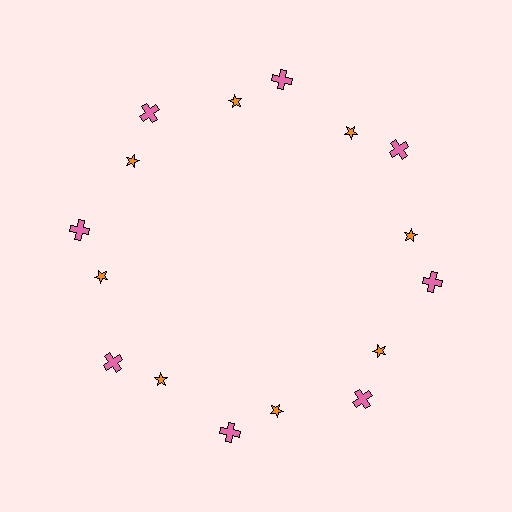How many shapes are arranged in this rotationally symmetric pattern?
There are 16 shapes, arranged in 8 groups of 2.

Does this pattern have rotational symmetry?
Yes, this pattern has 8-fold rotational symmetry. It looks the same after rotating 45 degrees around the center.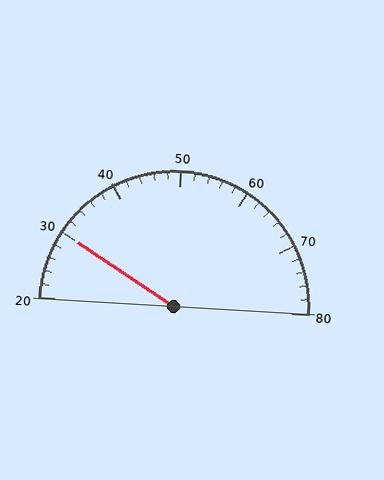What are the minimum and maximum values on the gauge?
The gauge ranges from 20 to 80.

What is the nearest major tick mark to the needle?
The nearest major tick mark is 30.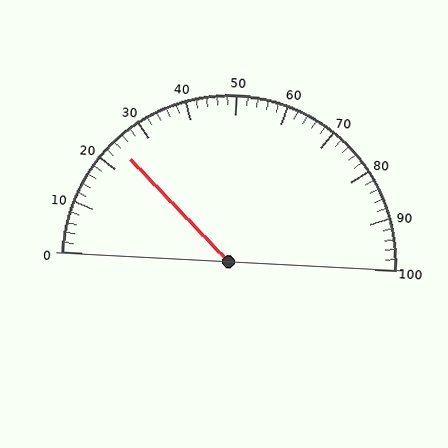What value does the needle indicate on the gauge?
The needle indicates approximately 24.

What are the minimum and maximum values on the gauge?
The gauge ranges from 0 to 100.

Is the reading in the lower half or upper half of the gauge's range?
The reading is in the lower half of the range (0 to 100).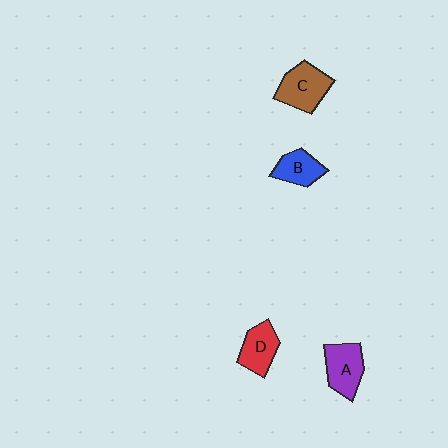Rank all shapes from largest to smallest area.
From largest to smallest: C (brown), A (purple), D (red), B (blue).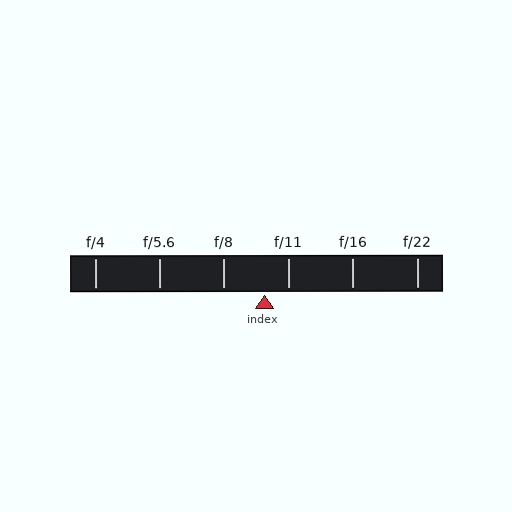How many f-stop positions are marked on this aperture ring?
There are 6 f-stop positions marked.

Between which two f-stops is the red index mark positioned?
The index mark is between f/8 and f/11.